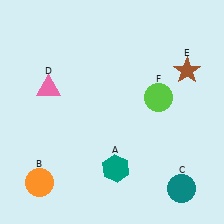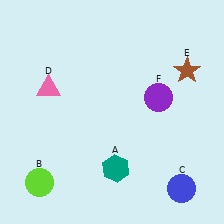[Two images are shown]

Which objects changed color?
B changed from orange to lime. C changed from teal to blue. F changed from lime to purple.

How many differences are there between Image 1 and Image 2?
There are 3 differences between the two images.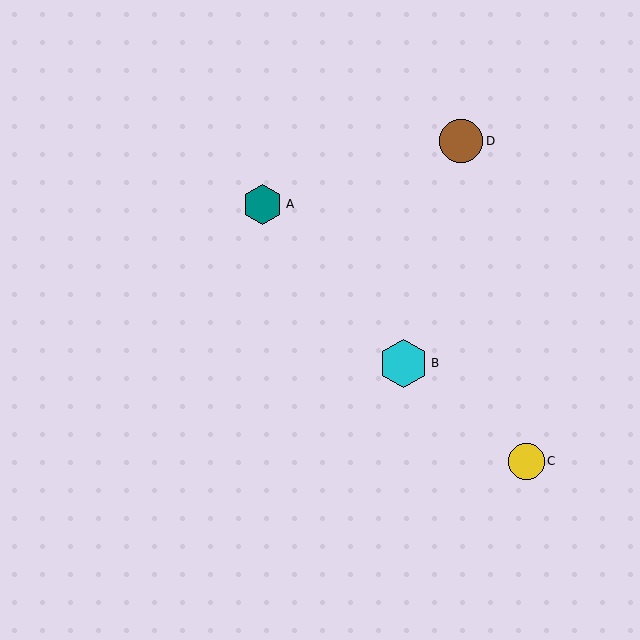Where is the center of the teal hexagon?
The center of the teal hexagon is at (263, 205).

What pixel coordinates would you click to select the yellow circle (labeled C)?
Click at (526, 461) to select the yellow circle C.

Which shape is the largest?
The cyan hexagon (labeled B) is the largest.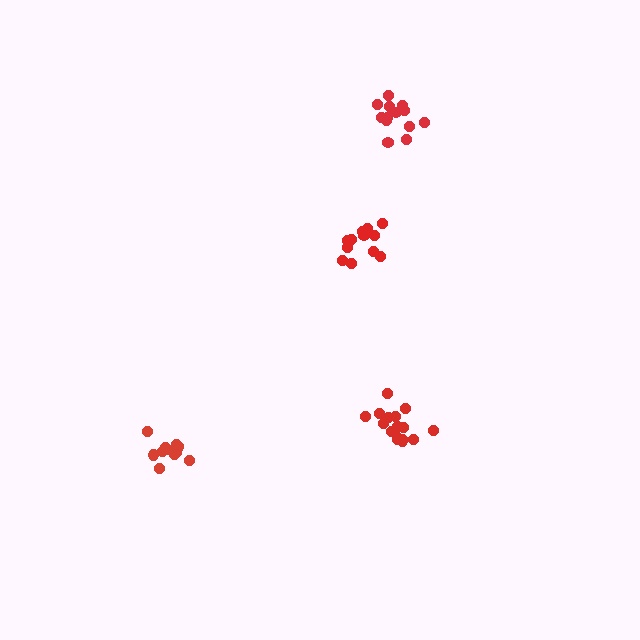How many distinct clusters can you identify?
There are 4 distinct clusters.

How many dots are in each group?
Group 1: 13 dots, Group 2: 13 dots, Group 3: 14 dots, Group 4: 16 dots (56 total).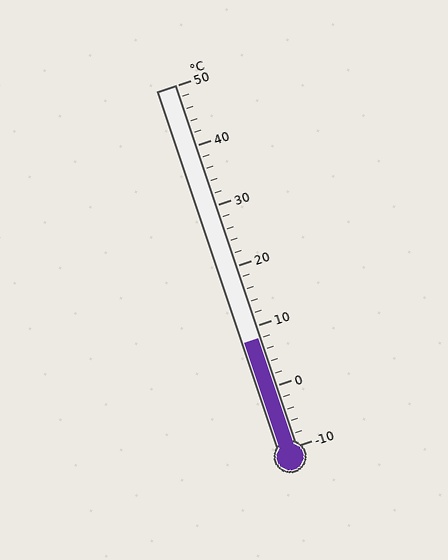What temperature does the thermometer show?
The thermometer shows approximately 8°C.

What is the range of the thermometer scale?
The thermometer scale ranges from -10°C to 50°C.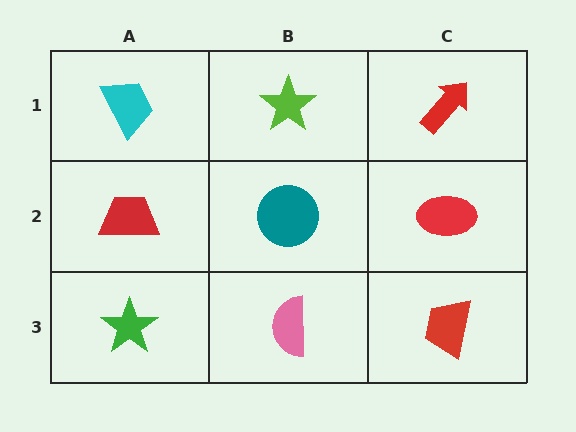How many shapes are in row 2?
3 shapes.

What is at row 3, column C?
A red trapezoid.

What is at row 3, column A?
A green star.